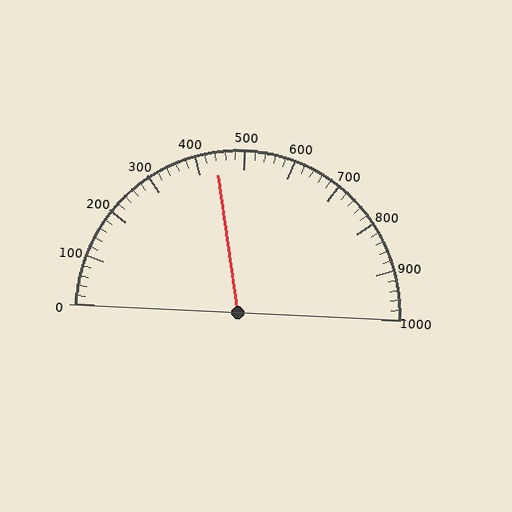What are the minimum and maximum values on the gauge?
The gauge ranges from 0 to 1000.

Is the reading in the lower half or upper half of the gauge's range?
The reading is in the lower half of the range (0 to 1000).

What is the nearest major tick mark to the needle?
The nearest major tick mark is 400.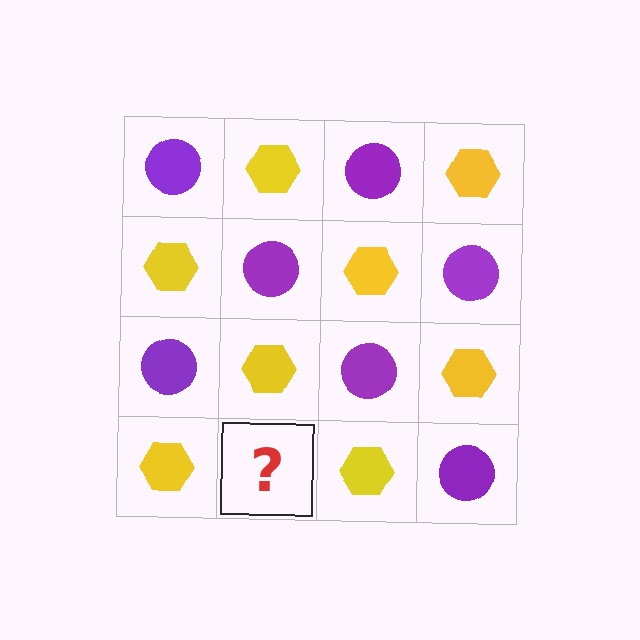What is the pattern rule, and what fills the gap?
The rule is that it alternates purple circle and yellow hexagon in a checkerboard pattern. The gap should be filled with a purple circle.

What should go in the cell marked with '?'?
The missing cell should contain a purple circle.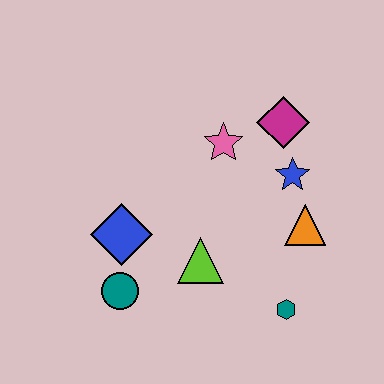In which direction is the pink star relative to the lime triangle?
The pink star is above the lime triangle.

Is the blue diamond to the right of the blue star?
No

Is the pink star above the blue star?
Yes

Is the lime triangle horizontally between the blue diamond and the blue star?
Yes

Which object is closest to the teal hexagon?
The orange triangle is closest to the teal hexagon.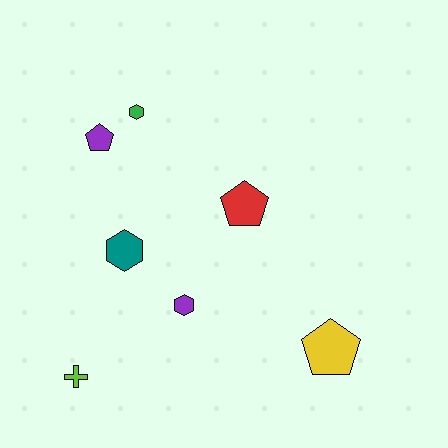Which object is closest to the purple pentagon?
The green hexagon is closest to the purple pentagon.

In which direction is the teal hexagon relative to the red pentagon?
The teal hexagon is to the left of the red pentagon.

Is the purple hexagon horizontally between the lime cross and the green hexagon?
No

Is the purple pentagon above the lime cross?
Yes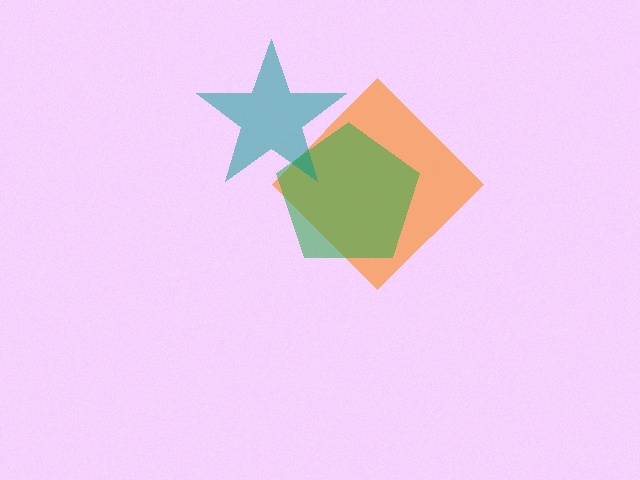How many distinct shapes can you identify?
There are 3 distinct shapes: an orange diamond, a green pentagon, a teal star.